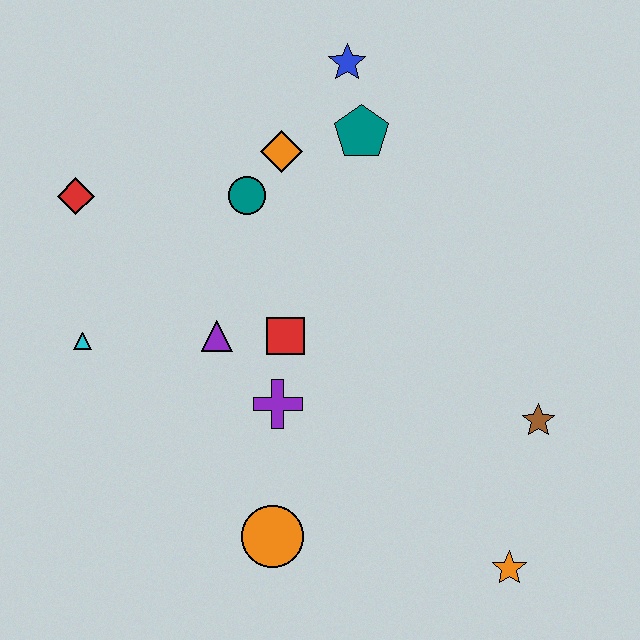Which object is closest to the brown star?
The orange star is closest to the brown star.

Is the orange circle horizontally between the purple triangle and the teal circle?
No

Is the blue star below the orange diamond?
No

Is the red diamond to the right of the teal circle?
No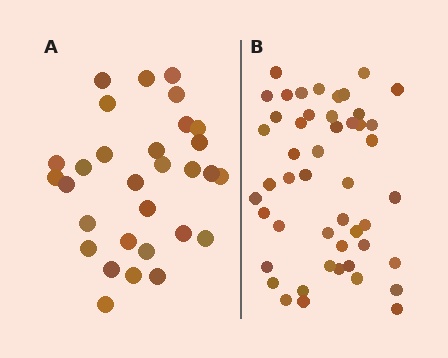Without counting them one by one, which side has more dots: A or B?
Region B (the right region) has more dots.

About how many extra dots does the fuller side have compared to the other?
Region B has approximately 20 more dots than region A.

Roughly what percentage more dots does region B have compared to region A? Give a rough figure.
About 60% more.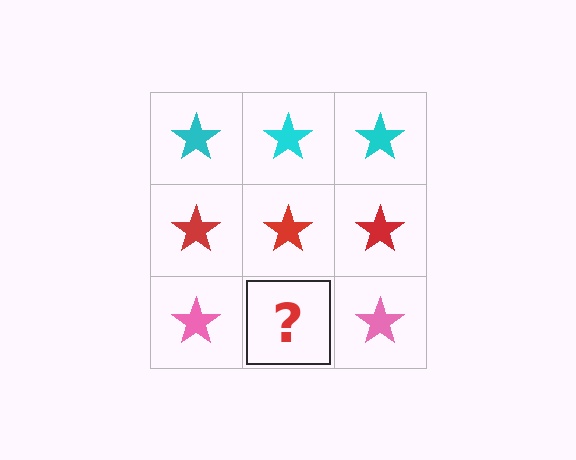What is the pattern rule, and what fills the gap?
The rule is that each row has a consistent color. The gap should be filled with a pink star.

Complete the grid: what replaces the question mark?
The question mark should be replaced with a pink star.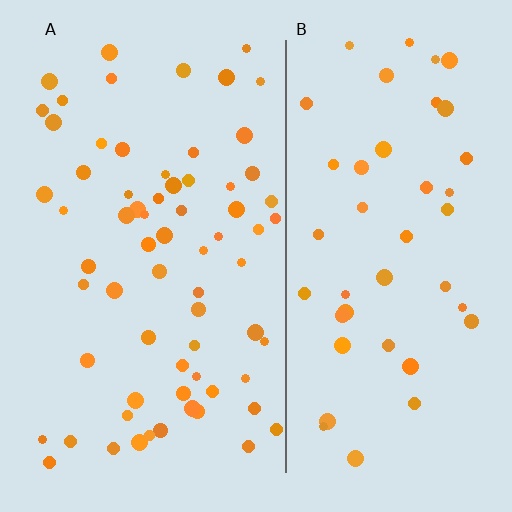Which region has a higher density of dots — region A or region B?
A (the left).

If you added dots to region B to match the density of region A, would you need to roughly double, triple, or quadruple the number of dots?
Approximately double.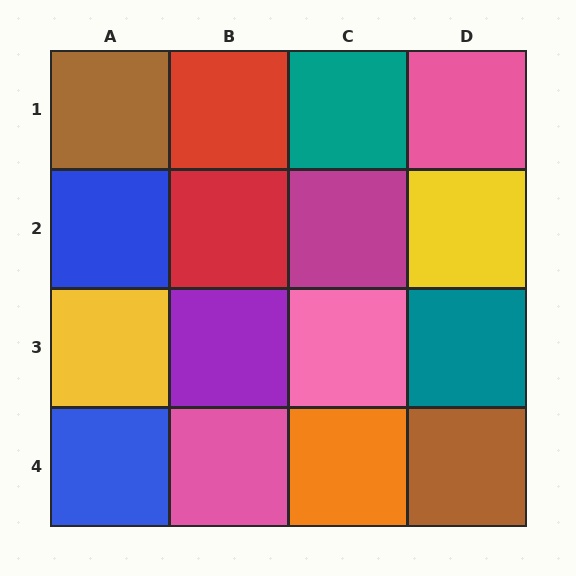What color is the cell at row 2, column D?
Yellow.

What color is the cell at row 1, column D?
Pink.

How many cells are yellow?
2 cells are yellow.